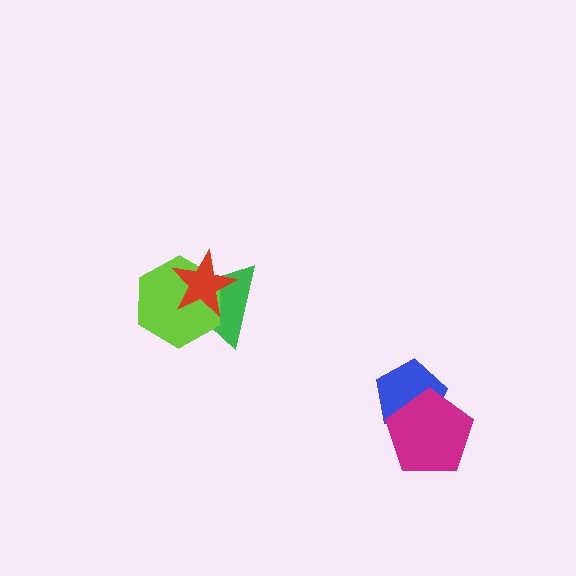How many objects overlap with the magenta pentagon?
1 object overlaps with the magenta pentagon.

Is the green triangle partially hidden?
Yes, it is partially covered by another shape.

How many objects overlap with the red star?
2 objects overlap with the red star.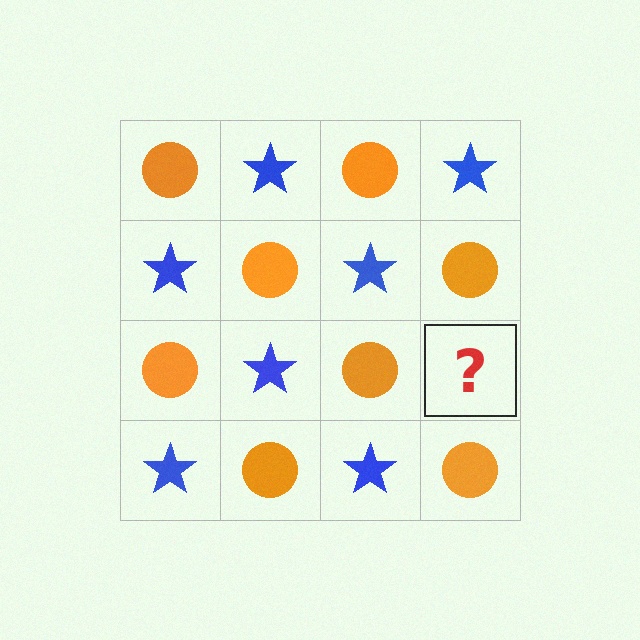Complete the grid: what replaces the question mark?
The question mark should be replaced with a blue star.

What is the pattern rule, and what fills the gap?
The rule is that it alternates orange circle and blue star in a checkerboard pattern. The gap should be filled with a blue star.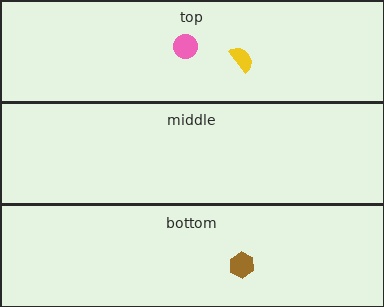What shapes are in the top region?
The yellow semicircle, the pink circle.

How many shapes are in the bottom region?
1.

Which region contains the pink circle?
The top region.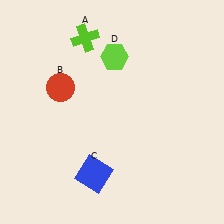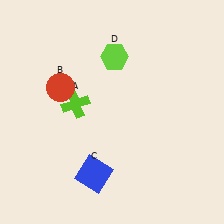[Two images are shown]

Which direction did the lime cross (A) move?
The lime cross (A) moved down.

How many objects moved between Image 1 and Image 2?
1 object moved between the two images.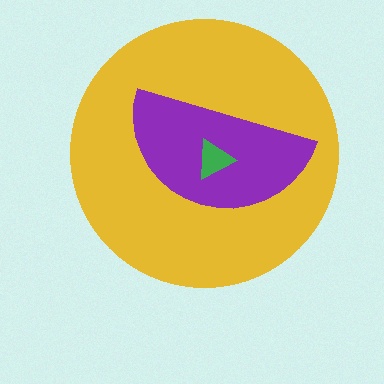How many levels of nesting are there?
3.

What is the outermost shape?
The yellow circle.